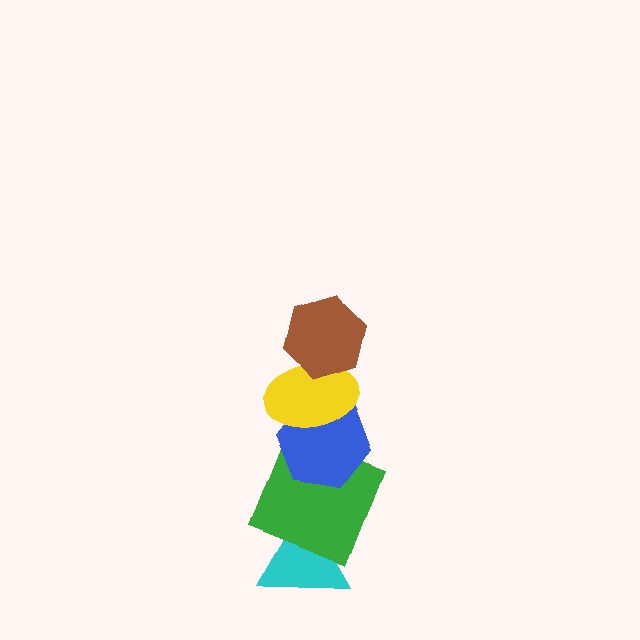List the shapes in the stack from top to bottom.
From top to bottom: the brown hexagon, the yellow ellipse, the blue hexagon, the green square, the cyan triangle.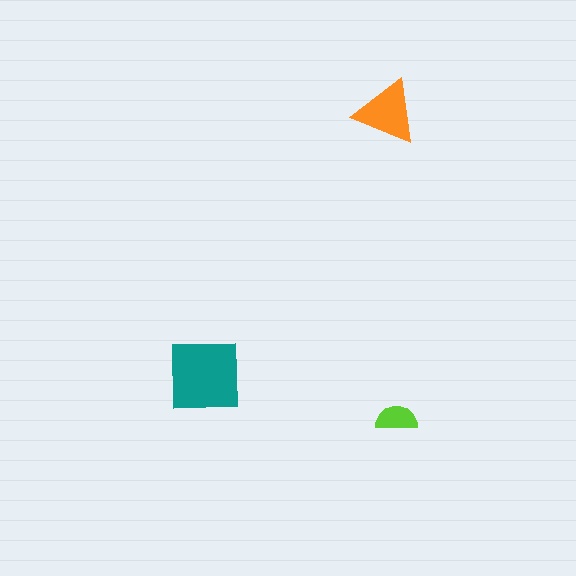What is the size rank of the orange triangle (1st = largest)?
2nd.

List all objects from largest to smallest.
The teal square, the orange triangle, the lime semicircle.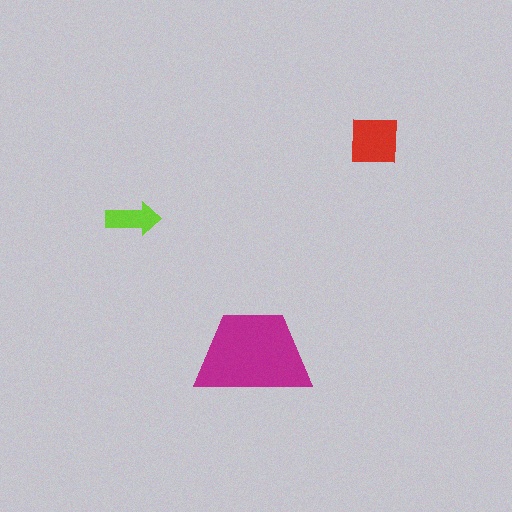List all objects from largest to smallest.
The magenta trapezoid, the red square, the lime arrow.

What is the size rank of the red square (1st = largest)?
2nd.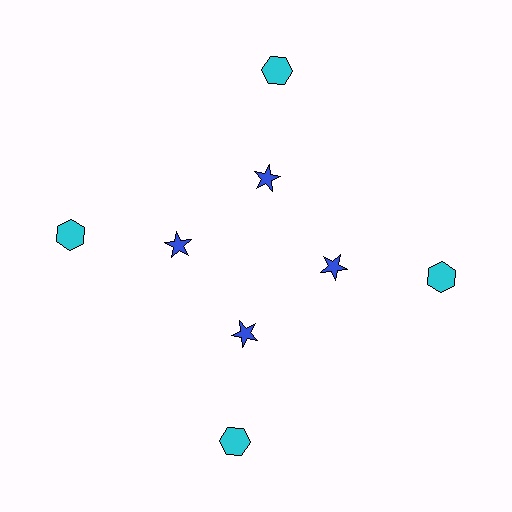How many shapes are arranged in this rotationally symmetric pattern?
There are 8 shapes, arranged in 4 groups of 2.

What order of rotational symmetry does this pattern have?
This pattern has 4-fold rotational symmetry.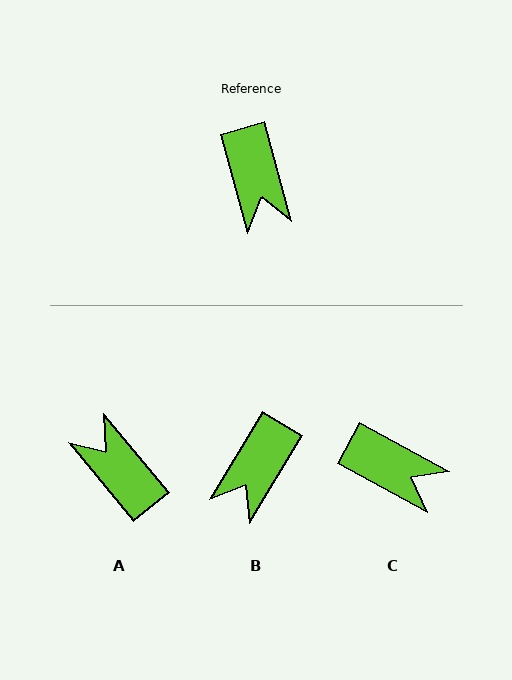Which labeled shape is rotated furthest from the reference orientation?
A, about 156 degrees away.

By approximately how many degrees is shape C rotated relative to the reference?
Approximately 46 degrees counter-clockwise.